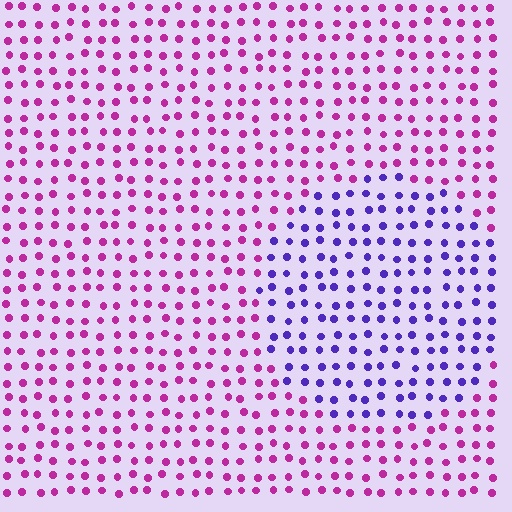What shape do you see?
I see a circle.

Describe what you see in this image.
The image is filled with small magenta elements in a uniform arrangement. A circle-shaped region is visible where the elements are tinted to a slightly different hue, forming a subtle color boundary.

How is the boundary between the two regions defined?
The boundary is defined purely by a slight shift in hue (about 57 degrees). Spacing, size, and orientation are identical on both sides.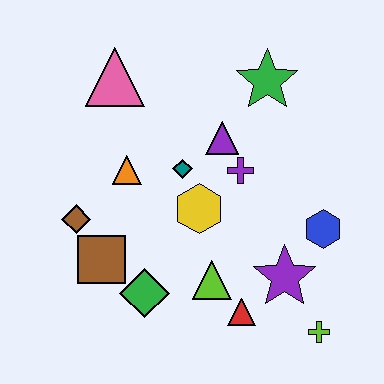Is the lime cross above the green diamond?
No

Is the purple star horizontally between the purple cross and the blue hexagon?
Yes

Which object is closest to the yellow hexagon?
The teal diamond is closest to the yellow hexagon.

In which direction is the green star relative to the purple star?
The green star is above the purple star.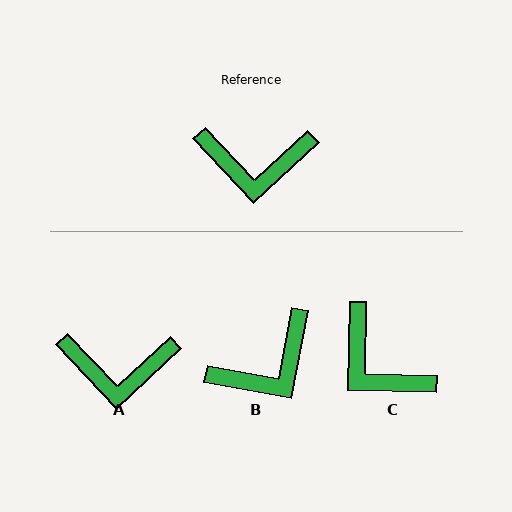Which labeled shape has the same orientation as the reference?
A.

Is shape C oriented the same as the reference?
No, it is off by about 44 degrees.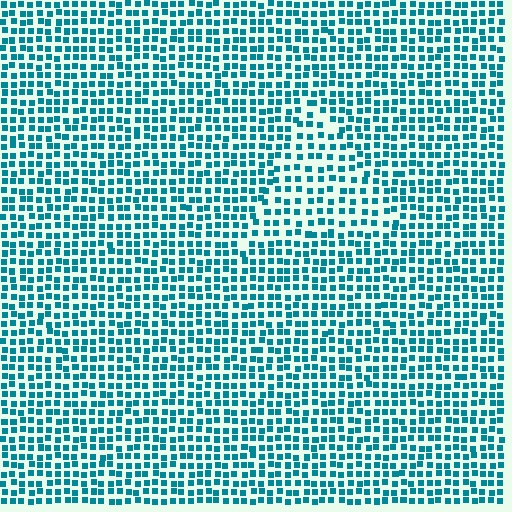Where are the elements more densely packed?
The elements are more densely packed outside the triangle boundary.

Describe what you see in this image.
The image contains small teal elements arranged at two different densities. A triangle-shaped region is visible where the elements are less densely packed than the surrounding area.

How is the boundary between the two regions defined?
The boundary is defined by a change in element density (approximately 1.5x ratio). All elements are the same color, size, and shape.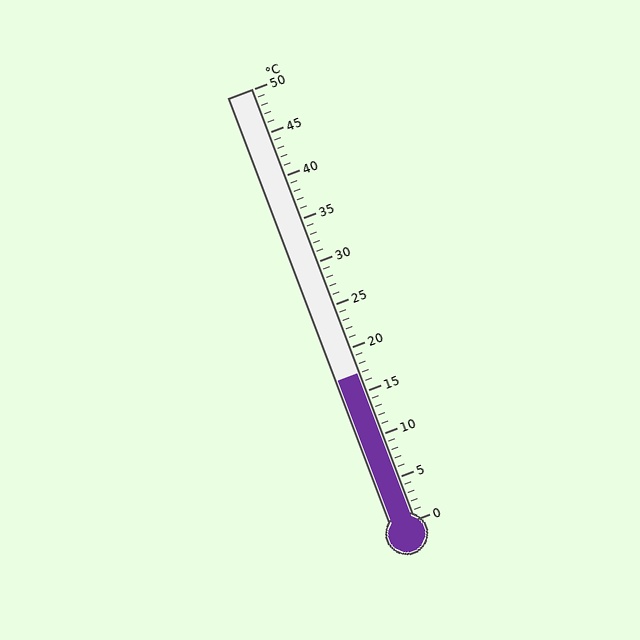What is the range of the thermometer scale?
The thermometer scale ranges from 0°C to 50°C.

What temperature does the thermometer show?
The thermometer shows approximately 17°C.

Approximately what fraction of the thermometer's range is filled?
The thermometer is filled to approximately 35% of its range.